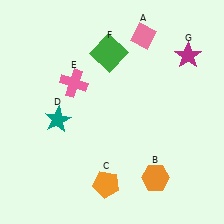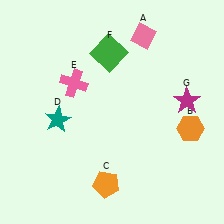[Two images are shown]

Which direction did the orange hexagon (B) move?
The orange hexagon (B) moved up.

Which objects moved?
The objects that moved are: the orange hexagon (B), the magenta star (G).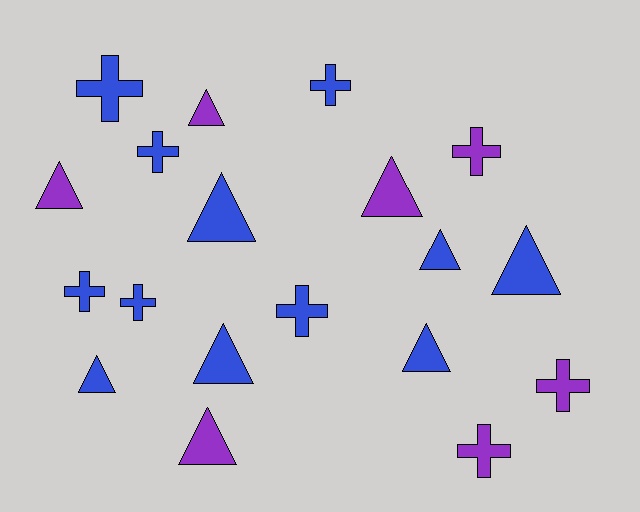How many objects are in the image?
There are 19 objects.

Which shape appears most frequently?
Triangle, with 10 objects.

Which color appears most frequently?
Blue, with 12 objects.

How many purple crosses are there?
There are 3 purple crosses.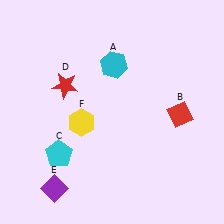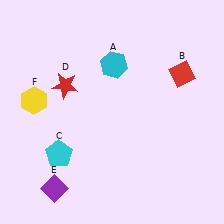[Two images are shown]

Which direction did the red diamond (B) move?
The red diamond (B) moved up.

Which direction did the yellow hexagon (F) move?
The yellow hexagon (F) moved left.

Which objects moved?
The objects that moved are: the red diamond (B), the yellow hexagon (F).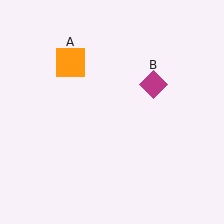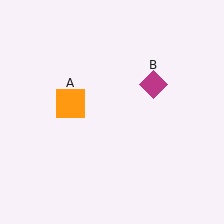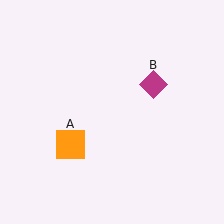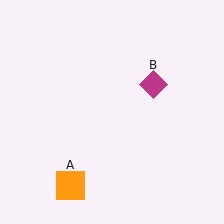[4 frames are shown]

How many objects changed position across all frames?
1 object changed position: orange square (object A).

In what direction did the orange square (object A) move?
The orange square (object A) moved down.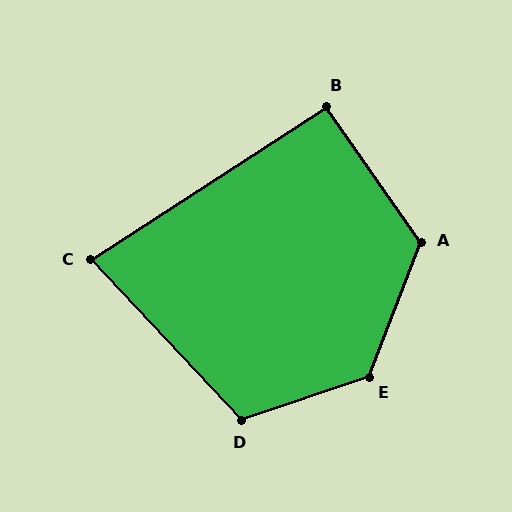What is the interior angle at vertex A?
Approximately 124 degrees (obtuse).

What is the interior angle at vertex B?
Approximately 92 degrees (approximately right).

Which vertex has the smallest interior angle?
C, at approximately 80 degrees.